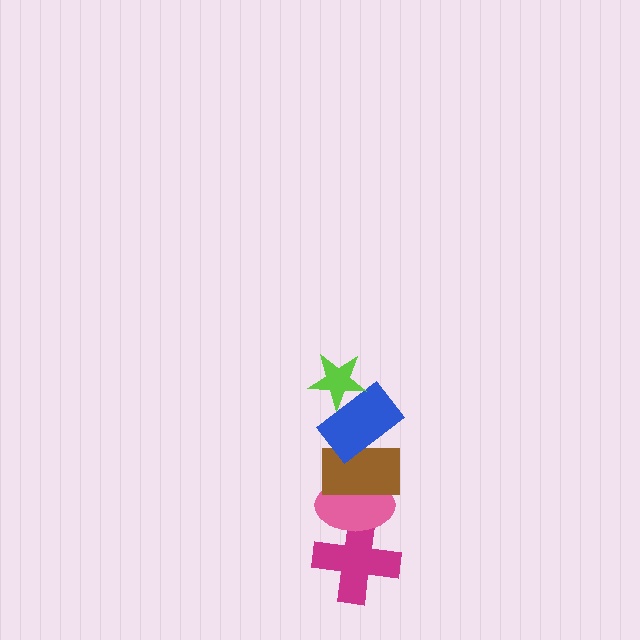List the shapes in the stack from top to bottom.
From top to bottom: the lime star, the blue rectangle, the brown rectangle, the pink ellipse, the magenta cross.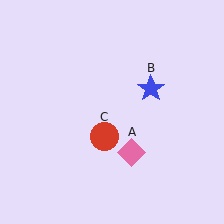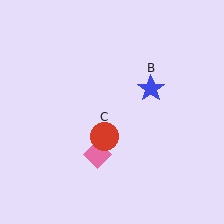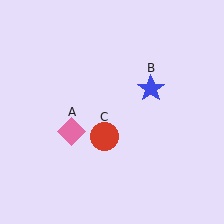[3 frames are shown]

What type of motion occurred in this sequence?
The pink diamond (object A) rotated clockwise around the center of the scene.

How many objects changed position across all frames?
1 object changed position: pink diamond (object A).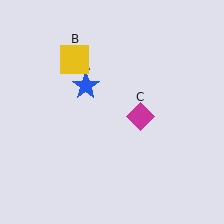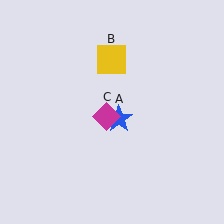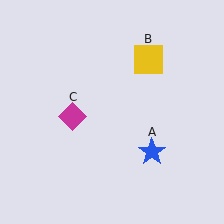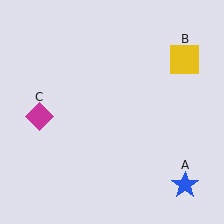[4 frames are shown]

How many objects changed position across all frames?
3 objects changed position: blue star (object A), yellow square (object B), magenta diamond (object C).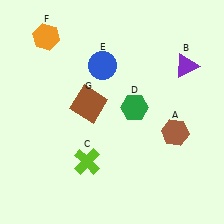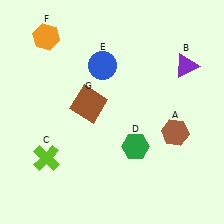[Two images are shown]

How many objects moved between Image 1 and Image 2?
2 objects moved between the two images.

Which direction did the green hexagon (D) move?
The green hexagon (D) moved down.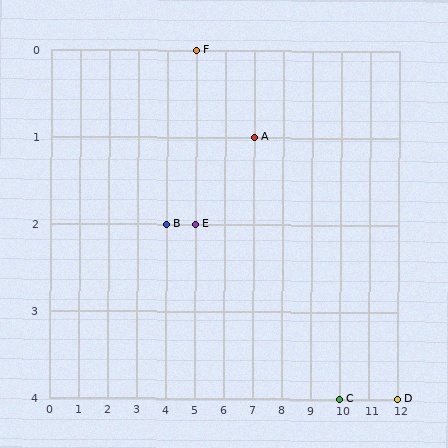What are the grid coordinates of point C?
Point C is at grid coordinates (10, 4).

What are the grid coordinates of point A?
Point A is at grid coordinates (7, 1).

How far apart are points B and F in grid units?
Points B and F are 1 column and 2 rows apart (about 2.2 grid units diagonally).